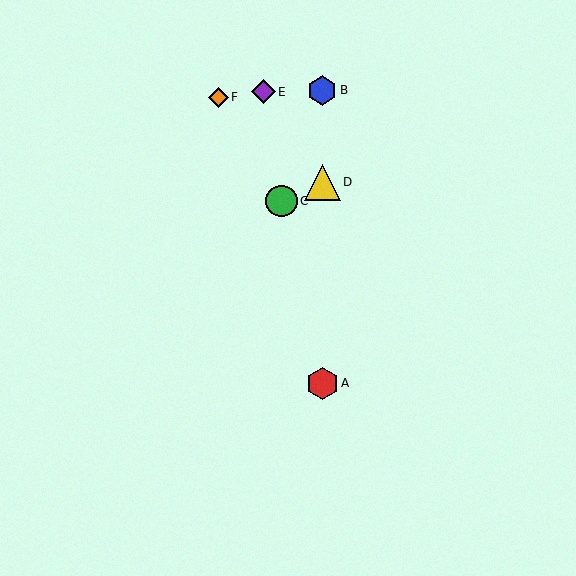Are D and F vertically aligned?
No, D is at x≈322 and F is at x≈218.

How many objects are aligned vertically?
3 objects (A, B, D) are aligned vertically.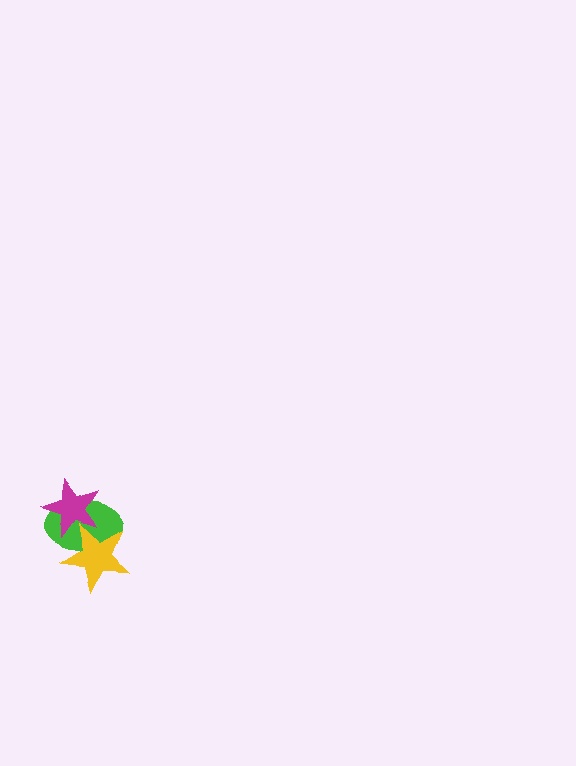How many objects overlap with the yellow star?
2 objects overlap with the yellow star.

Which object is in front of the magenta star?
The yellow star is in front of the magenta star.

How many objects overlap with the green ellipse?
2 objects overlap with the green ellipse.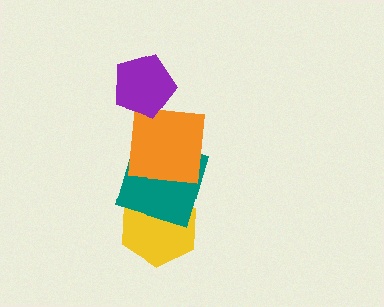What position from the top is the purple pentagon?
The purple pentagon is 1st from the top.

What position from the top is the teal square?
The teal square is 3rd from the top.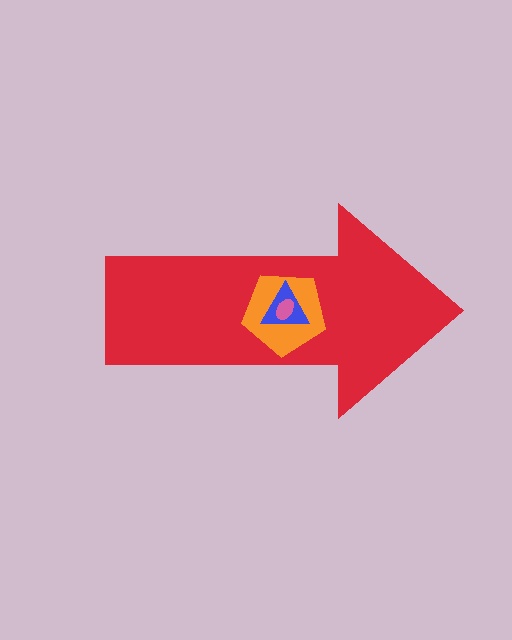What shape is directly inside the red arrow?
The orange pentagon.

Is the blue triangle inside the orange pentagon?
Yes.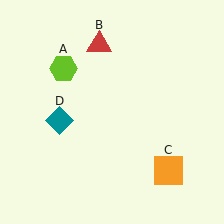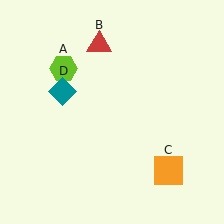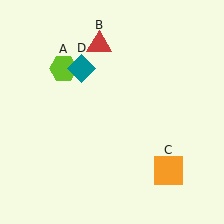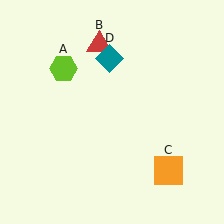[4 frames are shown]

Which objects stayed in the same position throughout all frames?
Lime hexagon (object A) and red triangle (object B) and orange square (object C) remained stationary.